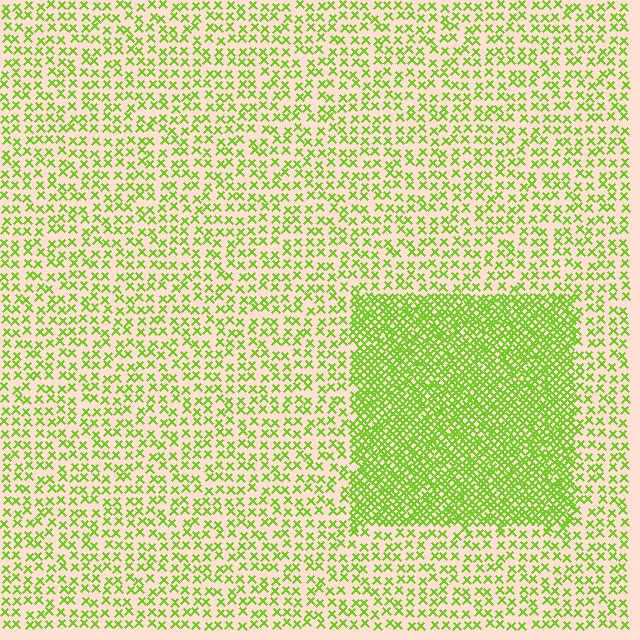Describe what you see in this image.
The image contains small lime elements arranged at two different densities. A rectangle-shaped region is visible where the elements are more densely packed than the surrounding area.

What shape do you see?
I see a rectangle.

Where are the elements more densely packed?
The elements are more densely packed inside the rectangle boundary.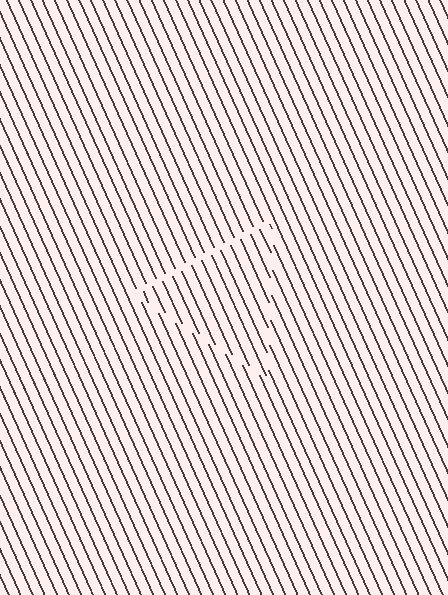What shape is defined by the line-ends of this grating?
An illusory triangle. The interior of the shape contains the same grating, shifted by half a period — the contour is defined by the phase discontinuity where line-ends from the inner and outer gratings abut.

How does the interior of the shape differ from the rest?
The interior of the shape contains the same grating, shifted by half a period — the contour is defined by the phase discontinuity where line-ends from the inner and outer gratings abut.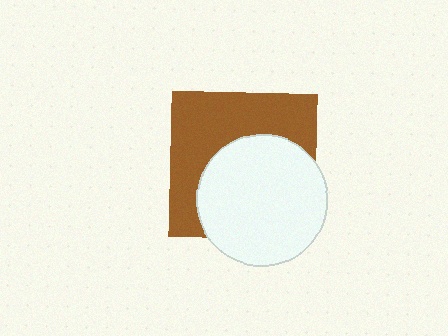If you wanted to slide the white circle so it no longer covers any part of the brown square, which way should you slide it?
Slide it toward the lower-right — that is the most direct way to separate the two shapes.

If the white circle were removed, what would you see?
You would see the complete brown square.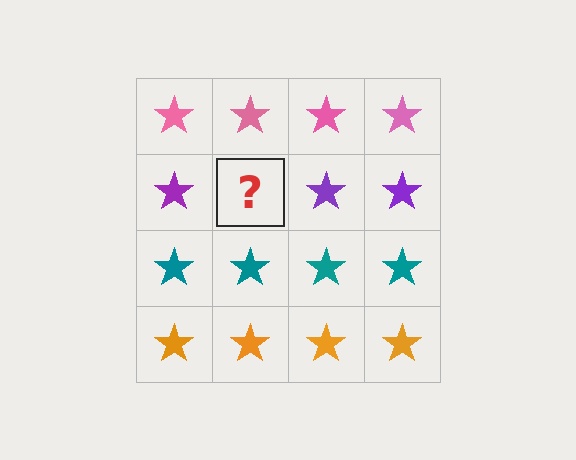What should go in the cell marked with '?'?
The missing cell should contain a purple star.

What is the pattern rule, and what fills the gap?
The rule is that each row has a consistent color. The gap should be filled with a purple star.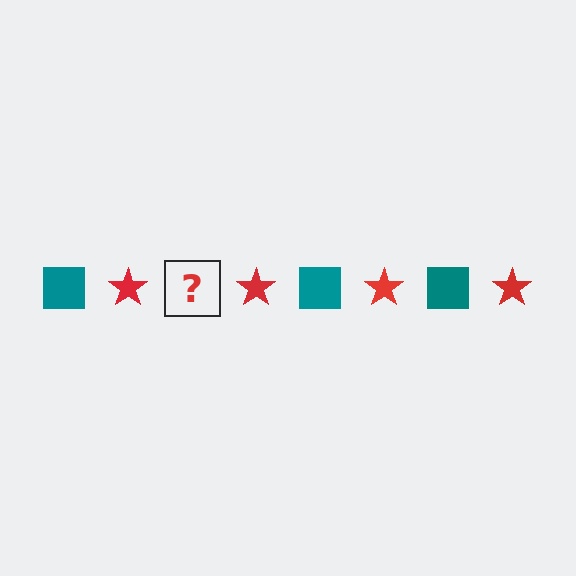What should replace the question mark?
The question mark should be replaced with a teal square.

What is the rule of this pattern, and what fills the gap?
The rule is that the pattern alternates between teal square and red star. The gap should be filled with a teal square.